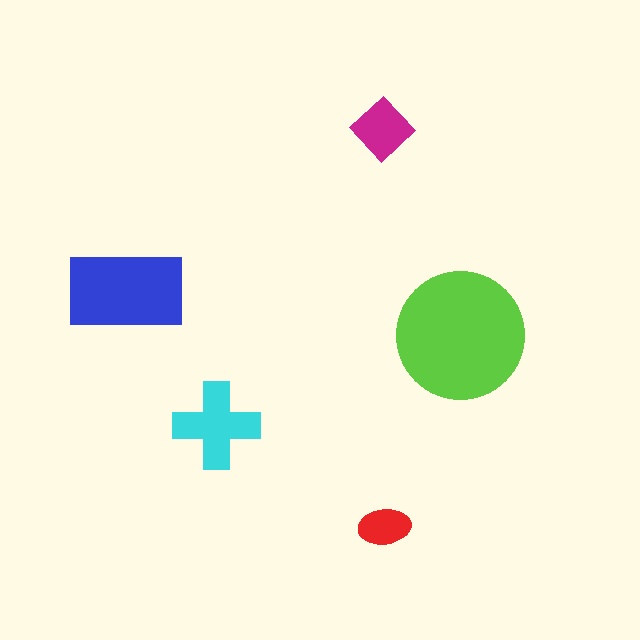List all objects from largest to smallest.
The lime circle, the blue rectangle, the cyan cross, the magenta diamond, the red ellipse.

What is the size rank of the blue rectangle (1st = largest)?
2nd.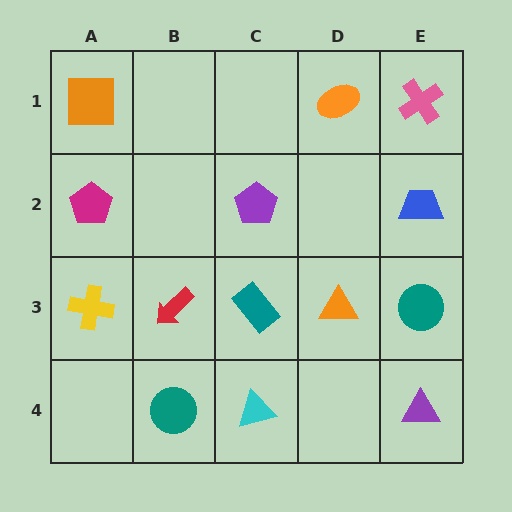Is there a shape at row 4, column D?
No, that cell is empty.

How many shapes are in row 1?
3 shapes.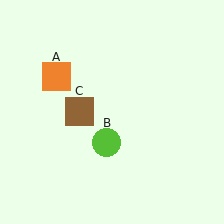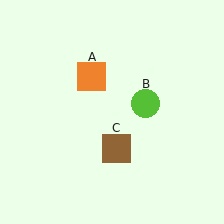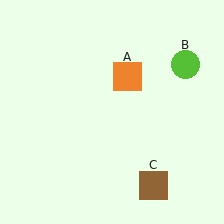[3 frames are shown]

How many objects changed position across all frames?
3 objects changed position: orange square (object A), lime circle (object B), brown square (object C).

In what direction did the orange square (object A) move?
The orange square (object A) moved right.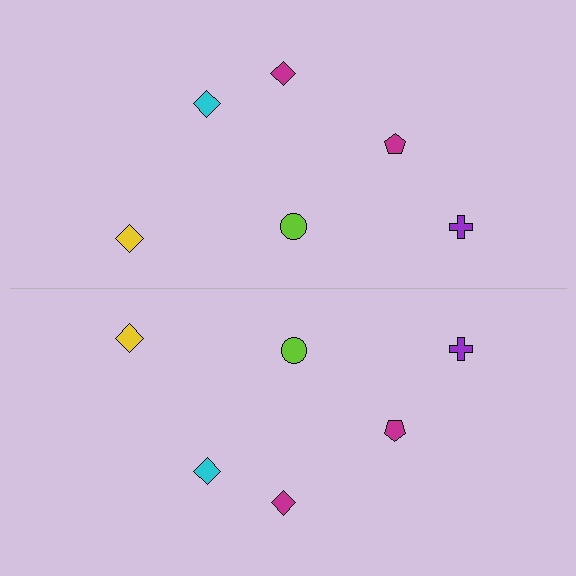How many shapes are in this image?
There are 12 shapes in this image.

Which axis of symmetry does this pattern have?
The pattern has a horizontal axis of symmetry running through the center of the image.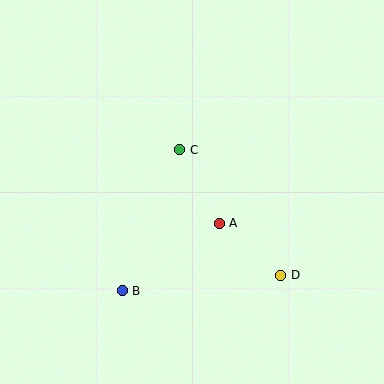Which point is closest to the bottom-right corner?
Point D is closest to the bottom-right corner.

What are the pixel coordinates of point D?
Point D is at (281, 275).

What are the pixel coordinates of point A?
Point A is at (219, 223).